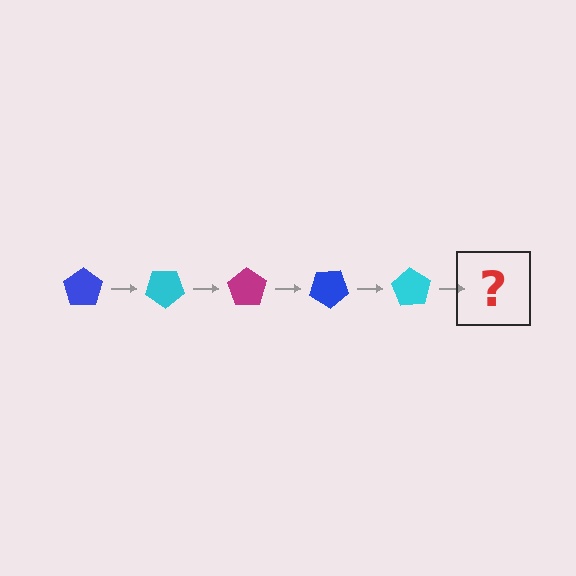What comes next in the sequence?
The next element should be a magenta pentagon, rotated 175 degrees from the start.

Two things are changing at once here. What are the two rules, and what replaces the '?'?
The two rules are that it rotates 35 degrees each step and the color cycles through blue, cyan, and magenta. The '?' should be a magenta pentagon, rotated 175 degrees from the start.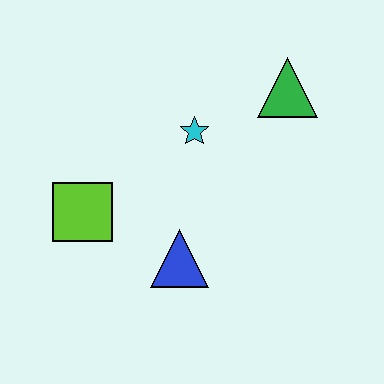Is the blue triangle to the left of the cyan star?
Yes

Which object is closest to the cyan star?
The green triangle is closest to the cyan star.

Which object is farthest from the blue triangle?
The green triangle is farthest from the blue triangle.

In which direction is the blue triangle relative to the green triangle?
The blue triangle is below the green triangle.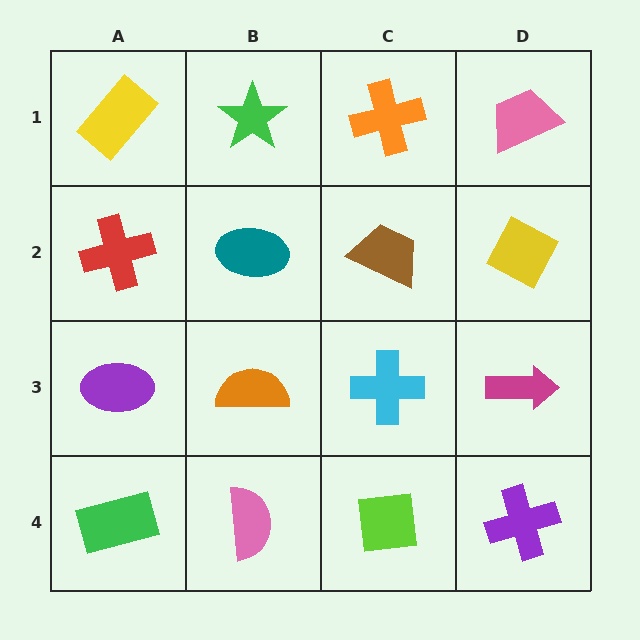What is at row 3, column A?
A purple ellipse.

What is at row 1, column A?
A yellow rectangle.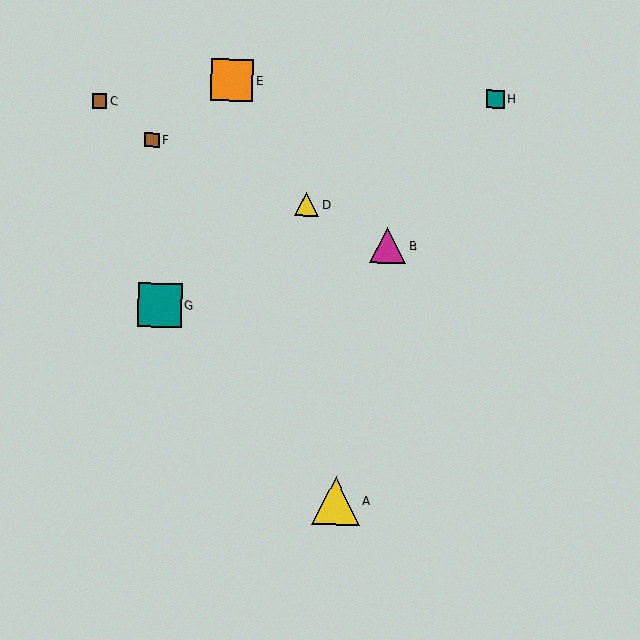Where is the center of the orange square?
The center of the orange square is at (232, 80).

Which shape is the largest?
The yellow triangle (labeled A) is the largest.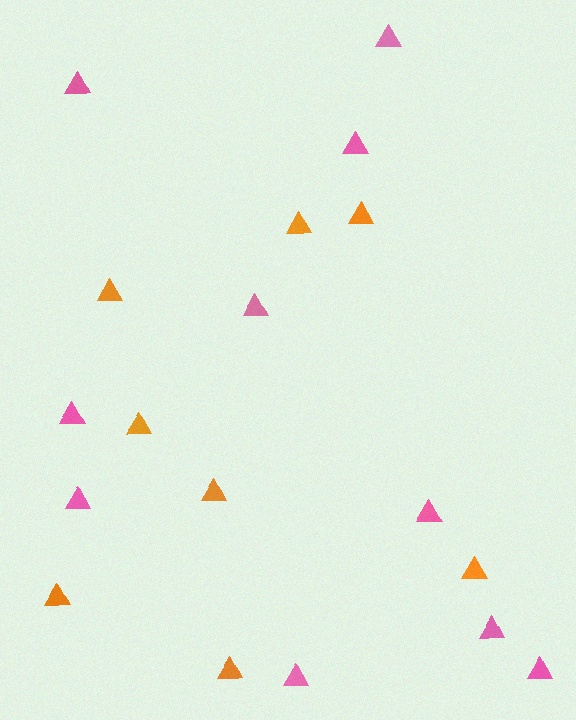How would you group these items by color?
There are 2 groups: one group of orange triangles (8) and one group of pink triangles (10).